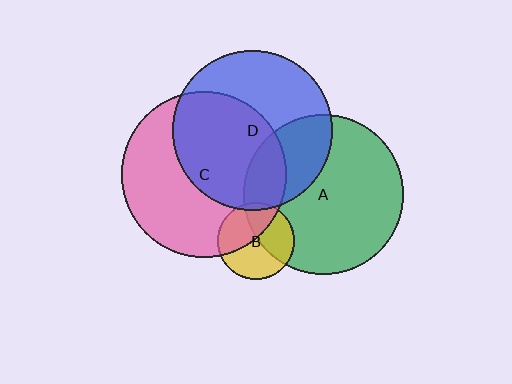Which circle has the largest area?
Circle C (pink).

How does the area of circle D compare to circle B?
Approximately 4.3 times.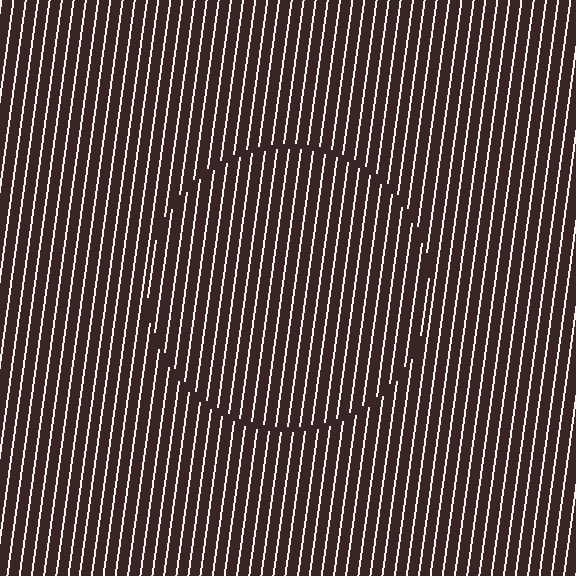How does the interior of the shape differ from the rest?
The interior of the shape contains the same grating, shifted by half a period — the contour is defined by the phase discontinuity where line-ends from the inner and outer gratings abut.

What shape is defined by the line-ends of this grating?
An illusory circle. The interior of the shape contains the same grating, shifted by half a period — the contour is defined by the phase discontinuity where line-ends from the inner and outer gratings abut.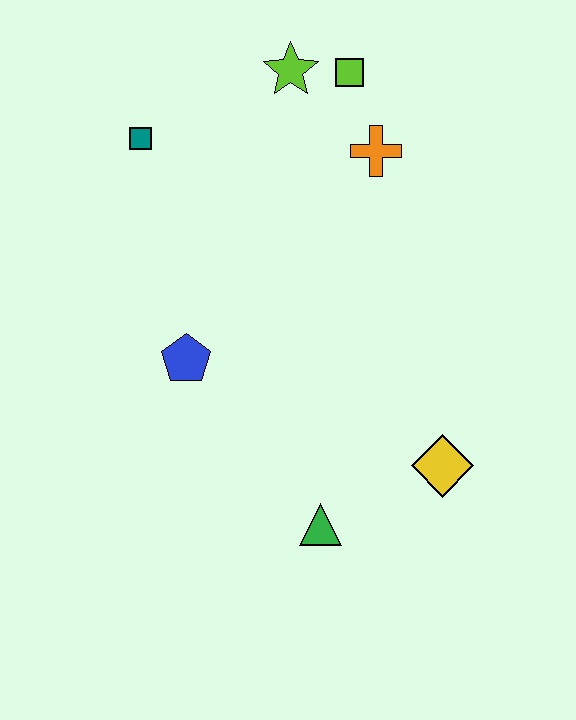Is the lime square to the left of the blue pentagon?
No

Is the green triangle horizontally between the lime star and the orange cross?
Yes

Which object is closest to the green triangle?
The yellow diamond is closest to the green triangle.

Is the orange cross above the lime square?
No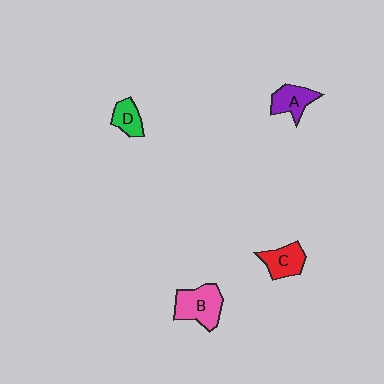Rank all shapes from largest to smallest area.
From largest to smallest: B (pink), C (red), A (purple), D (green).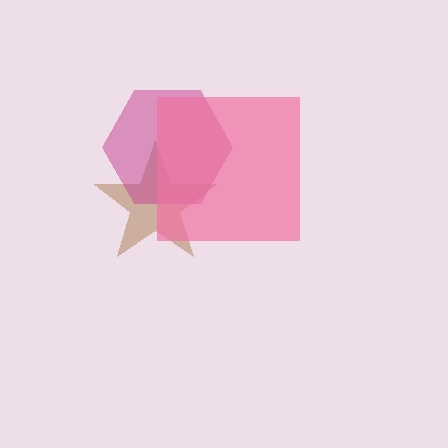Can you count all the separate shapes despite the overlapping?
Yes, there are 3 separate shapes.